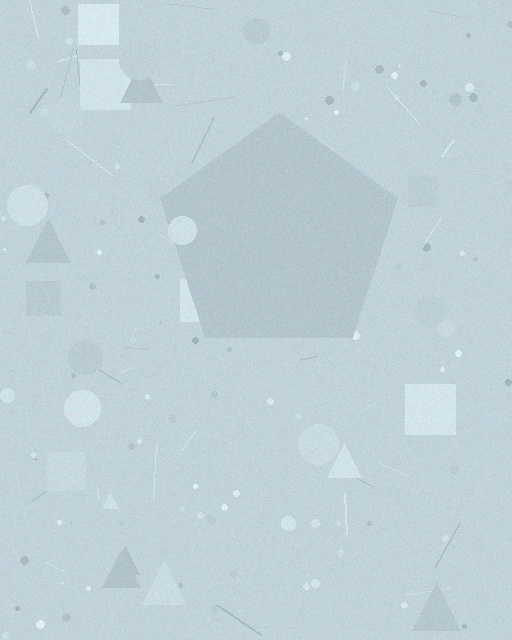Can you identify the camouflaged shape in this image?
The camouflaged shape is a pentagon.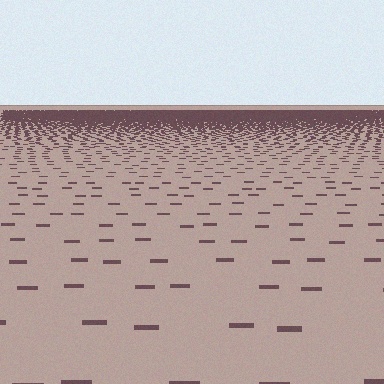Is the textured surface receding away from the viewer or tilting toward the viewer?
The surface is receding away from the viewer. Texture elements get smaller and denser toward the top.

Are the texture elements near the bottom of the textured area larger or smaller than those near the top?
Larger. Near the bottom, elements are closer to the viewer and appear at a bigger on-screen size.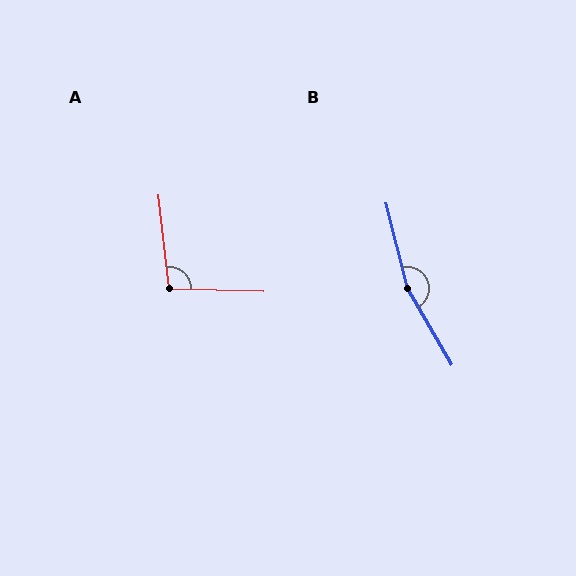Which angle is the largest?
B, at approximately 164 degrees.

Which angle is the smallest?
A, at approximately 98 degrees.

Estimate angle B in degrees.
Approximately 164 degrees.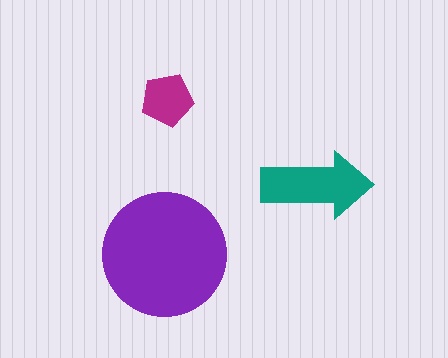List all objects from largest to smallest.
The purple circle, the teal arrow, the magenta pentagon.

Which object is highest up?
The magenta pentagon is topmost.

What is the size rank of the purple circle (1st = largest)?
1st.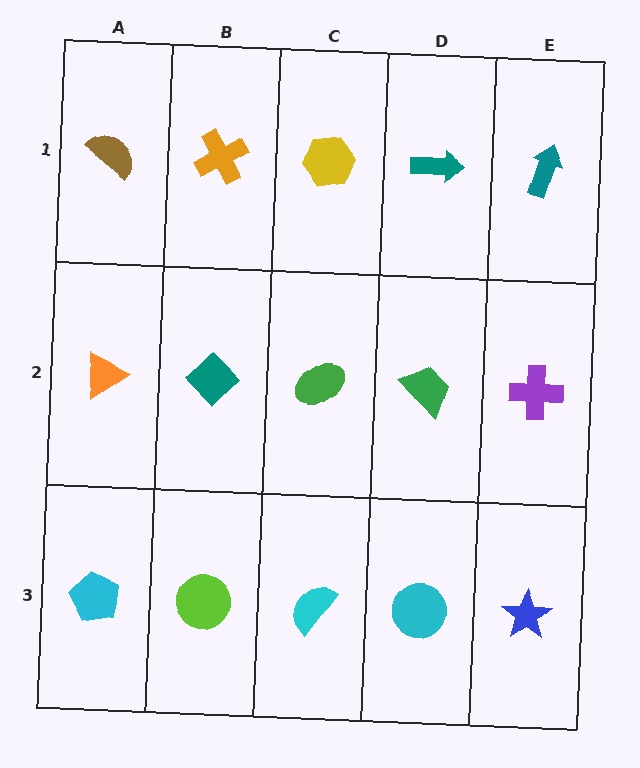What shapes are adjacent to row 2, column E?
A teal arrow (row 1, column E), a blue star (row 3, column E), a green trapezoid (row 2, column D).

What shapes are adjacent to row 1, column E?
A purple cross (row 2, column E), a teal arrow (row 1, column D).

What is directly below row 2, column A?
A cyan pentagon.